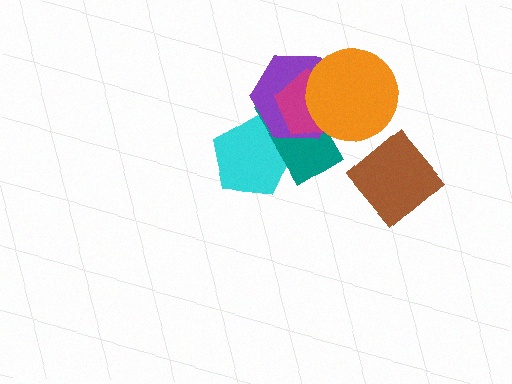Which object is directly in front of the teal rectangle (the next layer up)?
The purple hexagon is directly in front of the teal rectangle.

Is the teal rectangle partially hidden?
Yes, it is partially covered by another shape.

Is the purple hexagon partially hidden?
Yes, it is partially covered by another shape.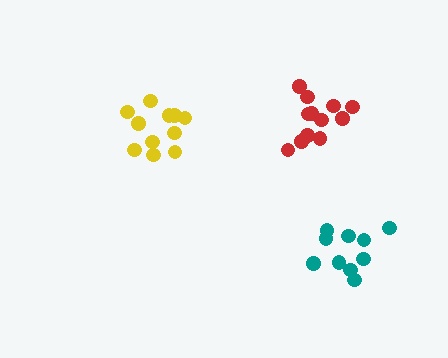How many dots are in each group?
Group 1: 10 dots, Group 2: 12 dots, Group 3: 11 dots (33 total).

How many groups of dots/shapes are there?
There are 3 groups.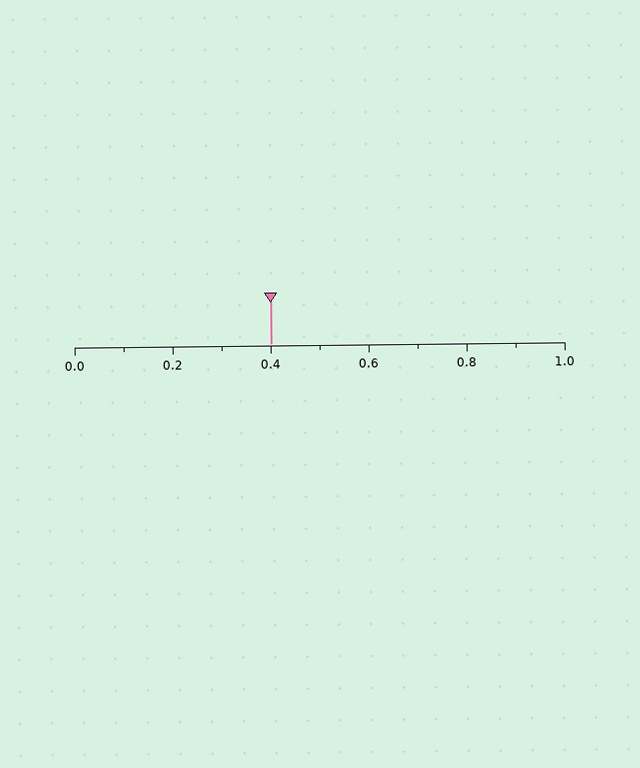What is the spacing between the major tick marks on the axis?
The major ticks are spaced 0.2 apart.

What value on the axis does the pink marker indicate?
The marker indicates approximately 0.4.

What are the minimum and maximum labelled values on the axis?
The axis runs from 0.0 to 1.0.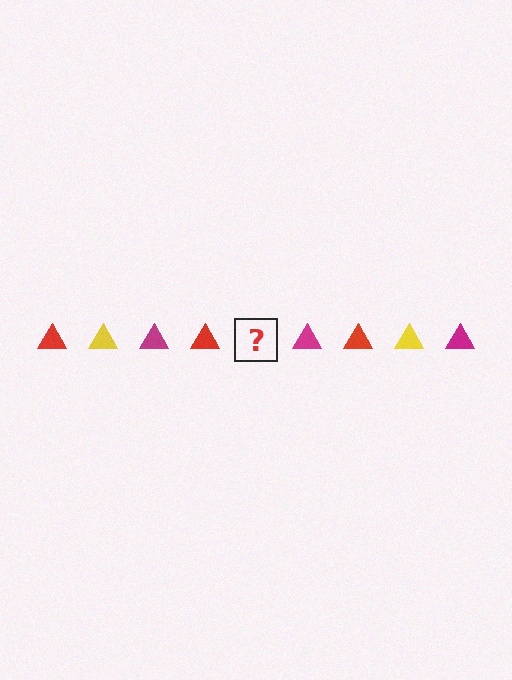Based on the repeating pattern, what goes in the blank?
The blank should be a yellow triangle.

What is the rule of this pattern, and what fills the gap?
The rule is that the pattern cycles through red, yellow, magenta triangles. The gap should be filled with a yellow triangle.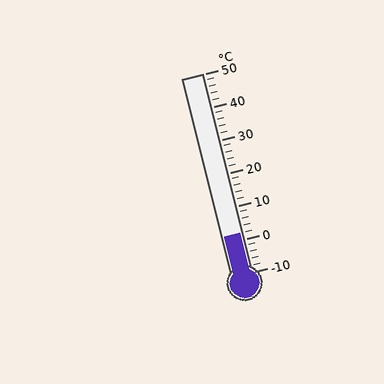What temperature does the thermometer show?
The thermometer shows approximately 2°C.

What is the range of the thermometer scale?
The thermometer scale ranges from -10°C to 50°C.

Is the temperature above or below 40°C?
The temperature is below 40°C.